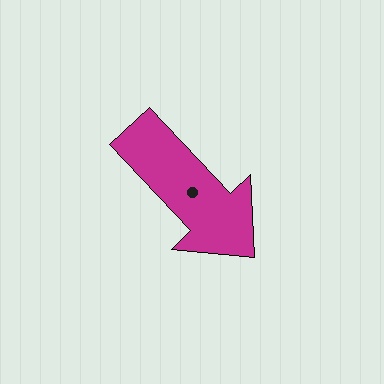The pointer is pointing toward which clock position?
Roughly 5 o'clock.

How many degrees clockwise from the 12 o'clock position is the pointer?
Approximately 137 degrees.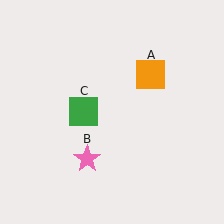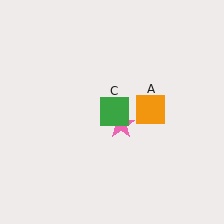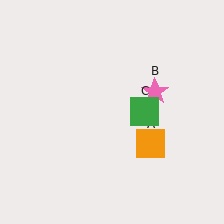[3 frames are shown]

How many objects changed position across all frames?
3 objects changed position: orange square (object A), pink star (object B), green square (object C).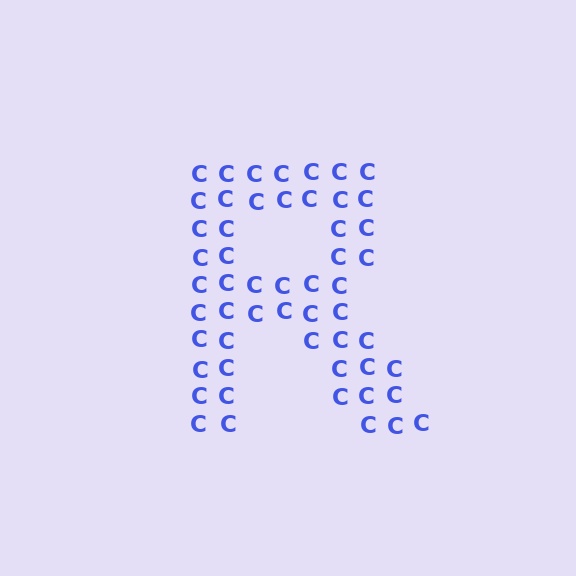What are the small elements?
The small elements are letter C's.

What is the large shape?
The large shape is the letter R.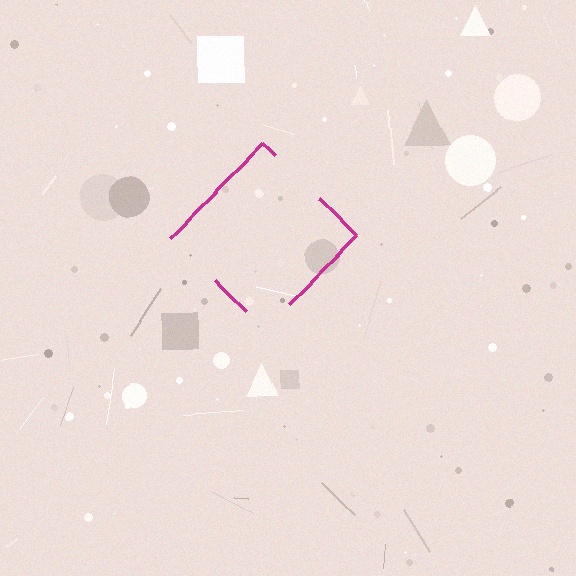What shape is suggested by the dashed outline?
The dashed outline suggests a diamond.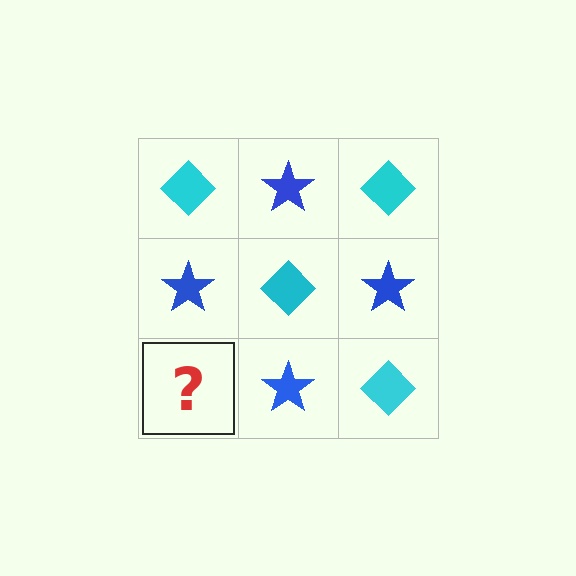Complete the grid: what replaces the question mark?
The question mark should be replaced with a cyan diamond.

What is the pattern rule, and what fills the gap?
The rule is that it alternates cyan diamond and blue star in a checkerboard pattern. The gap should be filled with a cyan diamond.